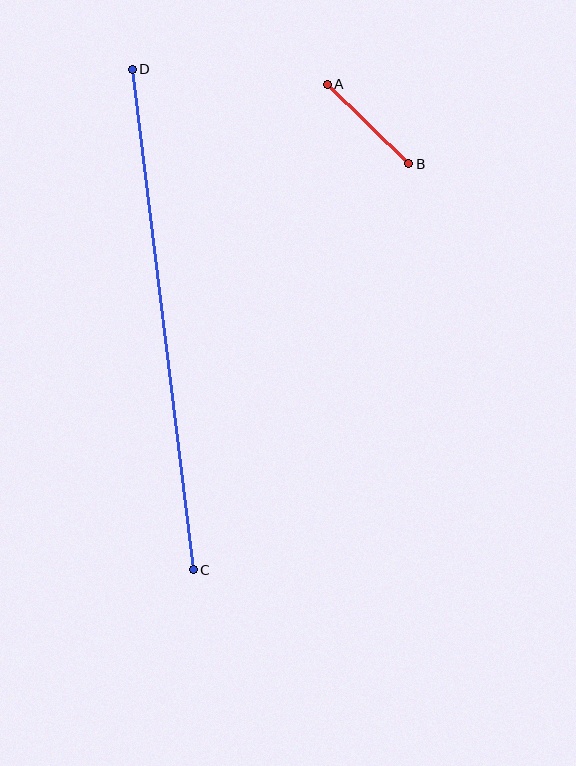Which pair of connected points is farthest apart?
Points C and D are farthest apart.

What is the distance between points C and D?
The distance is approximately 504 pixels.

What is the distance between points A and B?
The distance is approximately 114 pixels.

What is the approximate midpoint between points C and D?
The midpoint is at approximately (163, 320) pixels.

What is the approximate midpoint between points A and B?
The midpoint is at approximately (368, 124) pixels.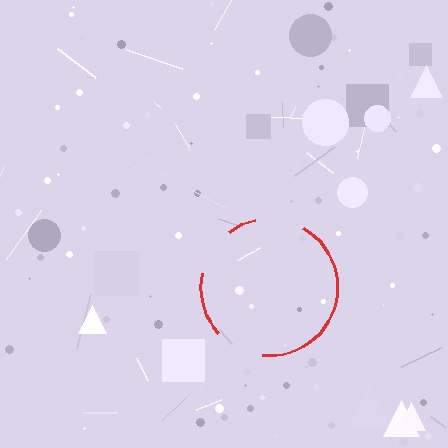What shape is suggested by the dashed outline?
The dashed outline suggests a circle.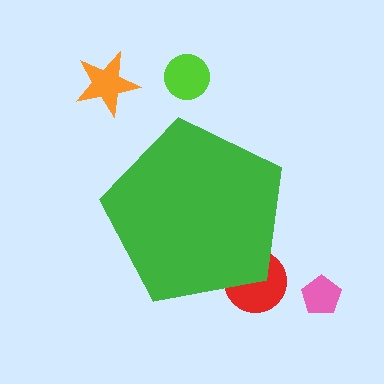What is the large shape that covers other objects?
A green pentagon.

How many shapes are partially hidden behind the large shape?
1 shape is partially hidden.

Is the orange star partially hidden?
No, the orange star is fully visible.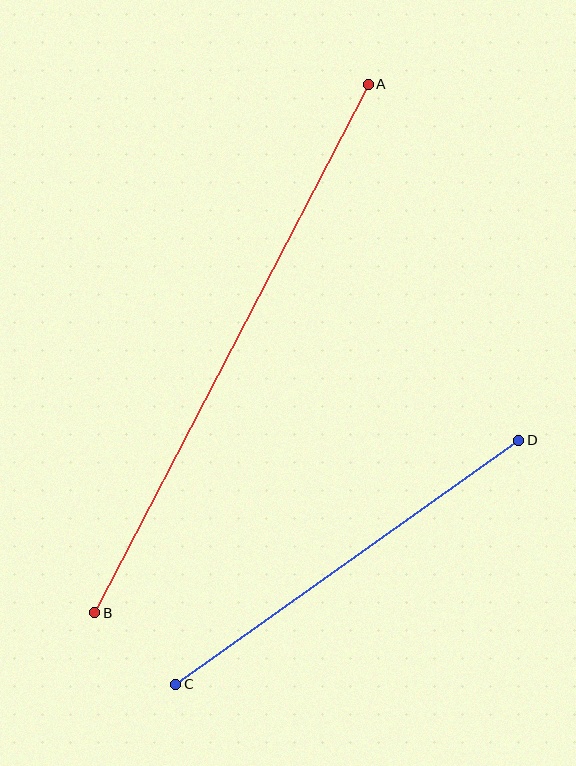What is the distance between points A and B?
The distance is approximately 595 pixels.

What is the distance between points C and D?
The distance is approximately 421 pixels.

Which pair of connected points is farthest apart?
Points A and B are farthest apart.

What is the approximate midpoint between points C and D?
The midpoint is at approximately (347, 562) pixels.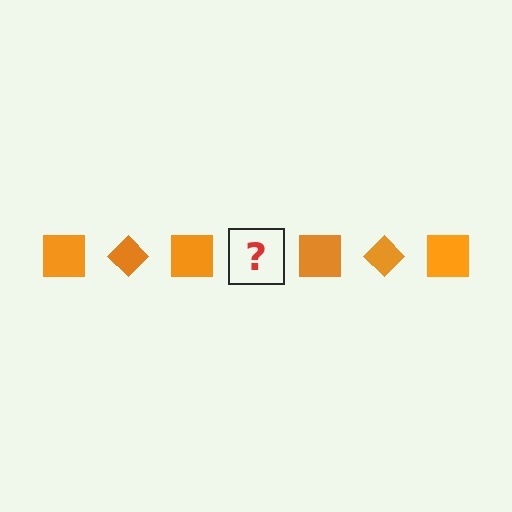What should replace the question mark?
The question mark should be replaced with an orange diamond.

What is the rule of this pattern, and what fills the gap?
The rule is that the pattern cycles through square, diamond shapes in orange. The gap should be filled with an orange diamond.